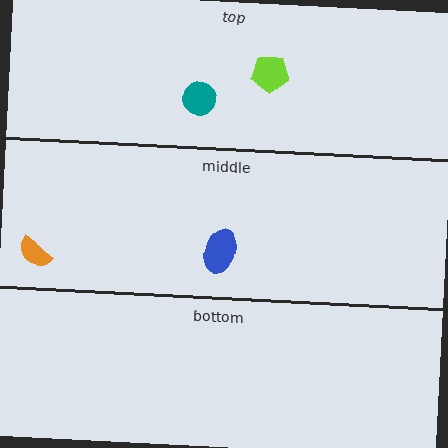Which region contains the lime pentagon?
The top region.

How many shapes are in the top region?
2.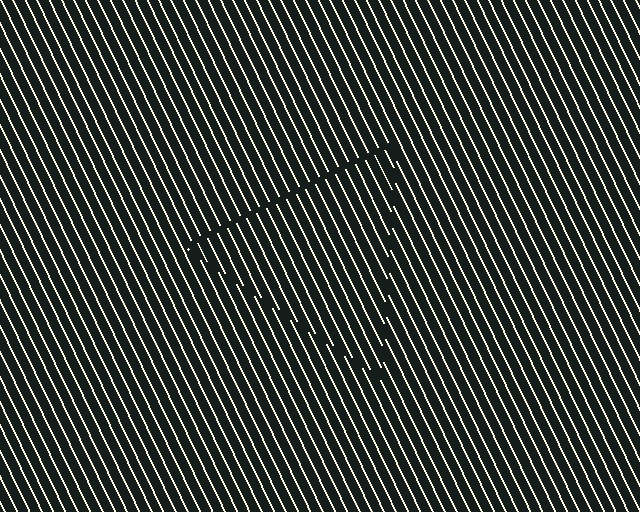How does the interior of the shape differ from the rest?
The interior of the shape contains the same grating, shifted by half a period — the contour is defined by the phase discontinuity where line-ends from the inner and outer gratings abut.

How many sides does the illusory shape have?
3 sides — the line-ends trace a triangle.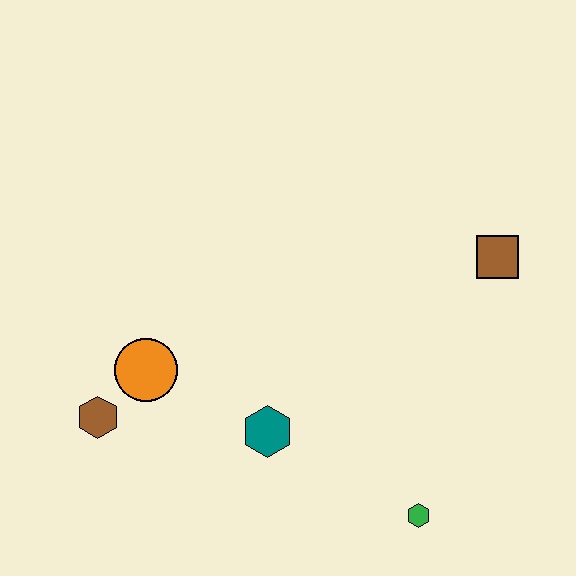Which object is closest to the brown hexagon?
The orange circle is closest to the brown hexagon.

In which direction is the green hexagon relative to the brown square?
The green hexagon is below the brown square.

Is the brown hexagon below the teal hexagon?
No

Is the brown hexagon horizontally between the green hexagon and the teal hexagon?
No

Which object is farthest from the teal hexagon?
The brown square is farthest from the teal hexagon.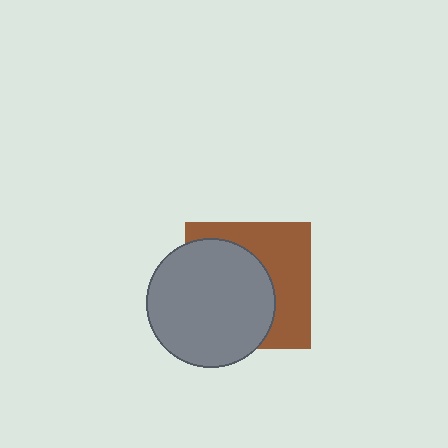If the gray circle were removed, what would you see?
You would see the complete brown square.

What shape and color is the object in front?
The object in front is a gray circle.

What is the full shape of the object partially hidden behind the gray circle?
The partially hidden object is a brown square.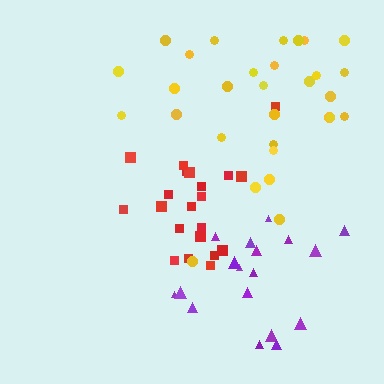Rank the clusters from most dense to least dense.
red, purple, yellow.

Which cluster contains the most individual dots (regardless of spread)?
Yellow (31).